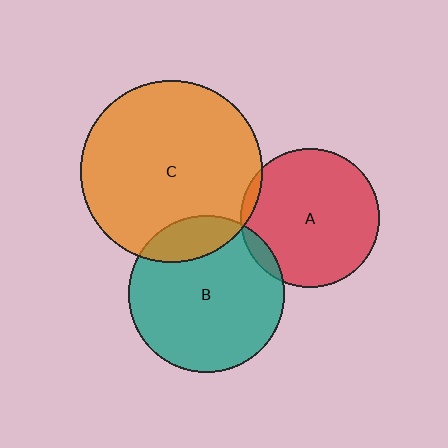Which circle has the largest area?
Circle C (orange).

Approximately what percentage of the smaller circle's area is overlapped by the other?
Approximately 5%.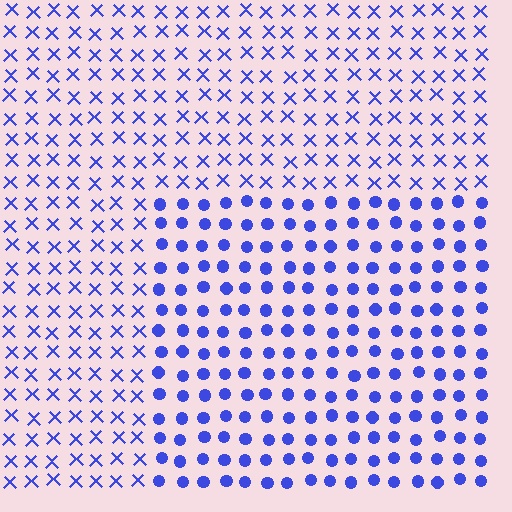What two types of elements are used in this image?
The image uses circles inside the rectangle region and X marks outside it.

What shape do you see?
I see a rectangle.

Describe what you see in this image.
The image is filled with small blue elements arranged in a uniform grid. A rectangle-shaped region contains circles, while the surrounding area contains X marks. The boundary is defined purely by the change in element shape.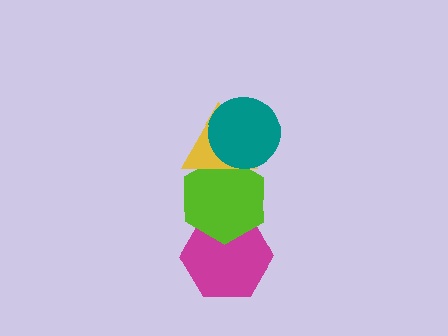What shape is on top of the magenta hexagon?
The lime hexagon is on top of the magenta hexagon.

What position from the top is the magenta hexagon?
The magenta hexagon is 4th from the top.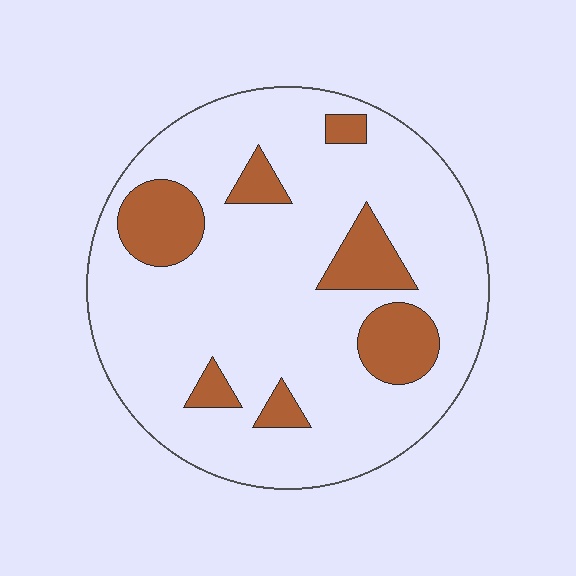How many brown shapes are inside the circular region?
7.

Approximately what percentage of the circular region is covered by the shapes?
Approximately 20%.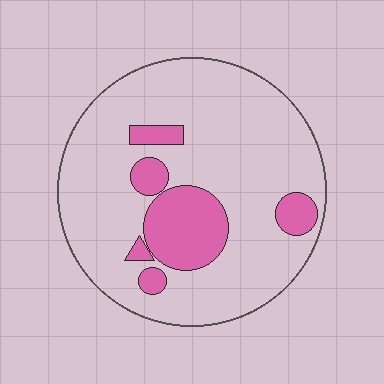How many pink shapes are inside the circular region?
6.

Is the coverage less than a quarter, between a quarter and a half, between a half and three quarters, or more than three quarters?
Less than a quarter.